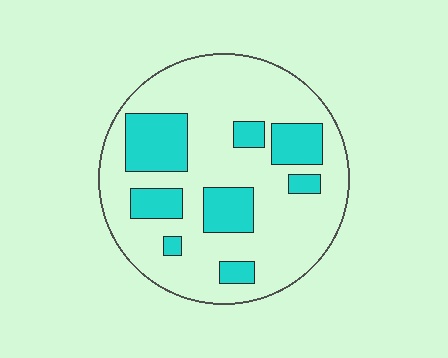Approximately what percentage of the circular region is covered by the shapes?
Approximately 25%.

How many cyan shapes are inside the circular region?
8.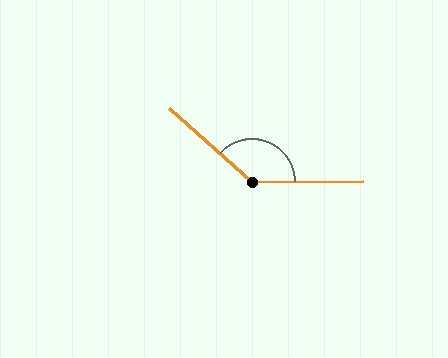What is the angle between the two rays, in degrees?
Approximately 137 degrees.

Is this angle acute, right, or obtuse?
It is obtuse.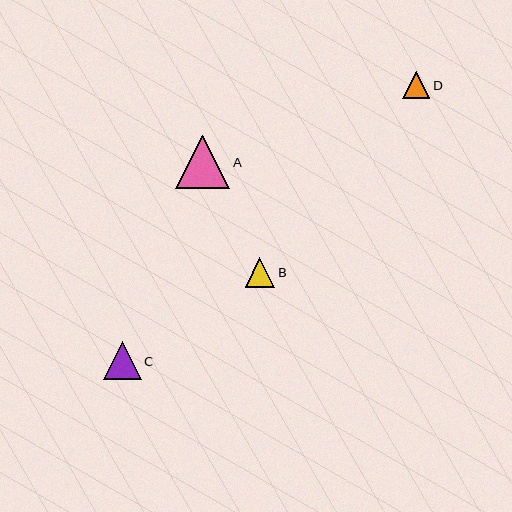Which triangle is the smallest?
Triangle D is the smallest with a size of approximately 27 pixels.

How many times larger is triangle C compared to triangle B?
Triangle C is approximately 1.3 times the size of triangle B.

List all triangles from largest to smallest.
From largest to smallest: A, C, B, D.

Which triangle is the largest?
Triangle A is the largest with a size of approximately 54 pixels.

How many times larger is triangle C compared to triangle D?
Triangle C is approximately 1.4 times the size of triangle D.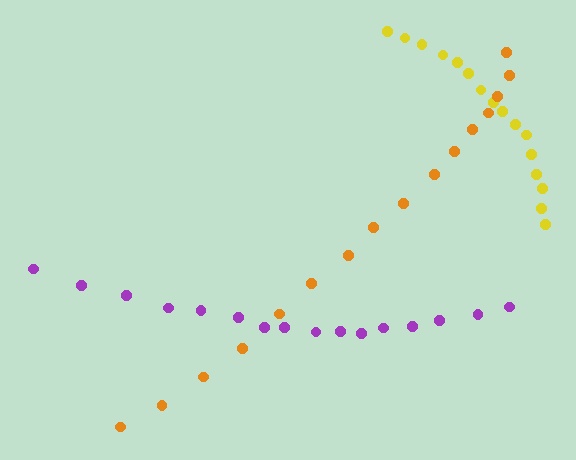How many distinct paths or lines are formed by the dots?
There are 3 distinct paths.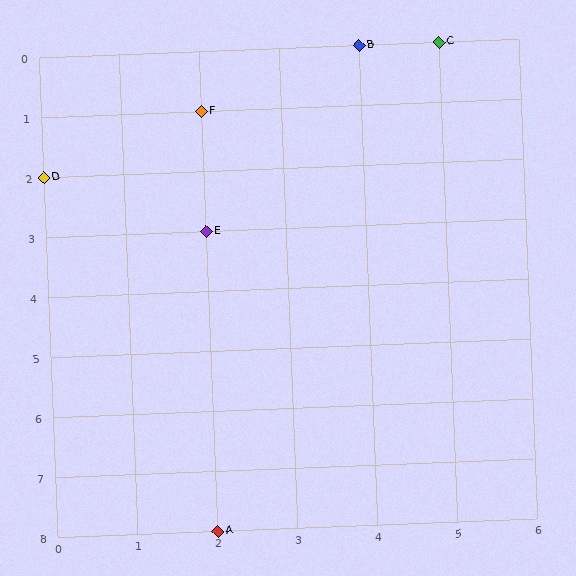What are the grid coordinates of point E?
Point E is at grid coordinates (2, 3).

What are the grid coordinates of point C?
Point C is at grid coordinates (5, 0).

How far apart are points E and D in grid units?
Points E and D are 2 columns and 1 row apart (about 2.2 grid units diagonally).